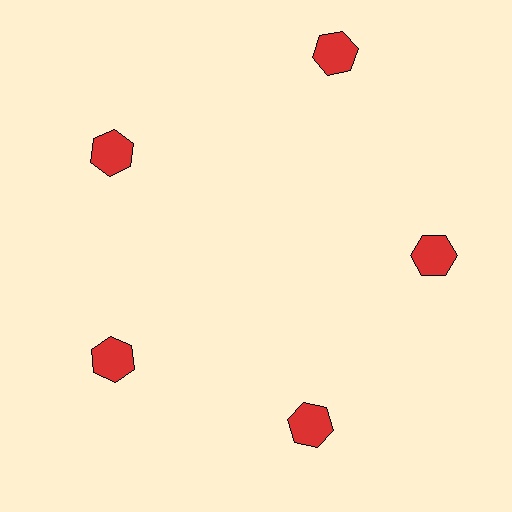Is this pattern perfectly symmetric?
No. The 5 red hexagons are arranged in a ring, but one element near the 1 o'clock position is pushed outward from the center, breaking the 5-fold rotational symmetry.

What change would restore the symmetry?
The symmetry would be restored by moving it inward, back onto the ring so that all 5 hexagons sit at equal angles and equal distance from the center.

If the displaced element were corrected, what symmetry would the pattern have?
It would have 5-fold rotational symmetry — the pattern would map onto itself every 72 degrees.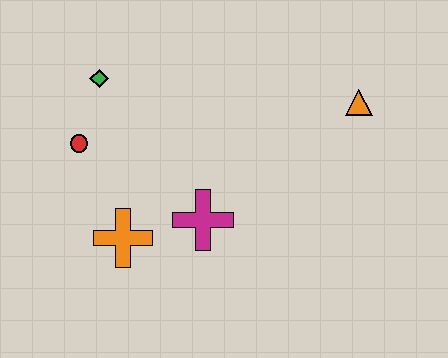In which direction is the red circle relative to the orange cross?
The red circle is above the orange cross.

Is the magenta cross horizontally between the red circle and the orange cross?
No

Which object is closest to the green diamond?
The red circle is closest to the green diamond.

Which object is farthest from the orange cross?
The orange triangle is farthest from the orange cross.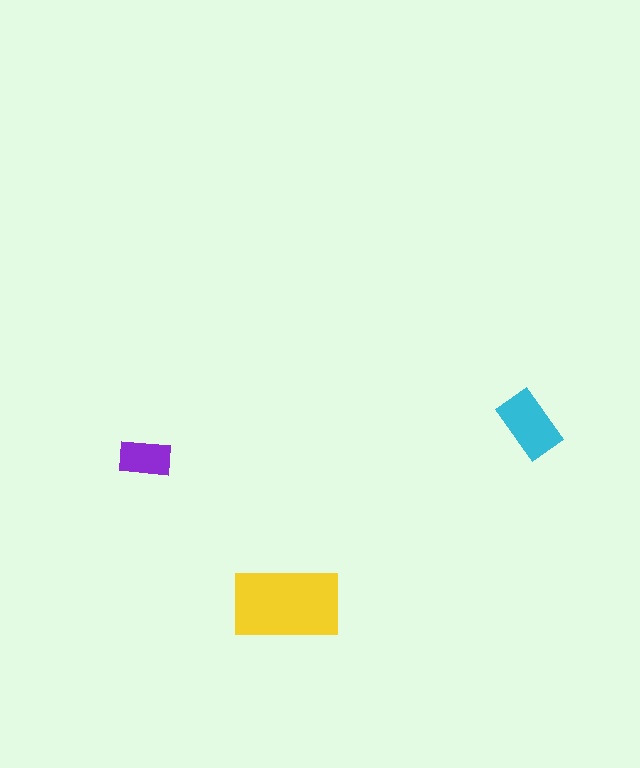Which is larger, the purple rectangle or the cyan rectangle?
The cyan one.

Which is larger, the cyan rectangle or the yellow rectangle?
The yellow one.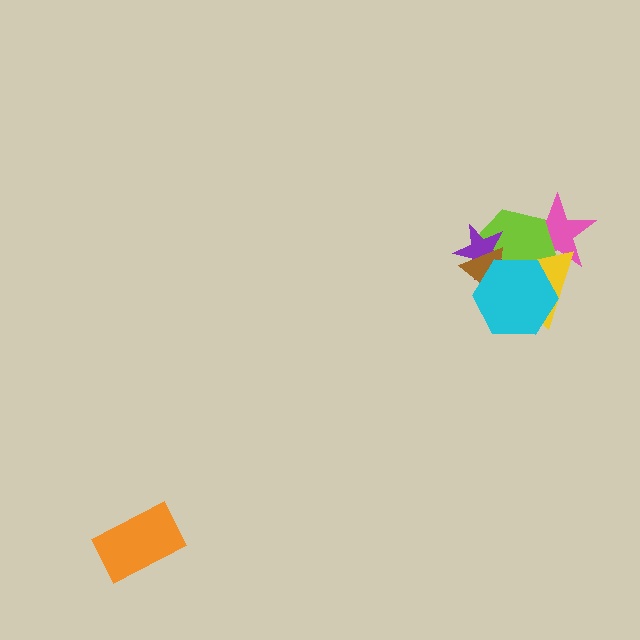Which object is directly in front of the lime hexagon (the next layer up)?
The purple star is directly in front of the lime hexagon.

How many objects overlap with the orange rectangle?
0 objects overlap with the orange rectangle.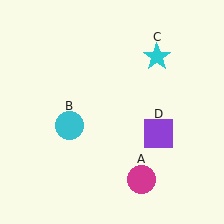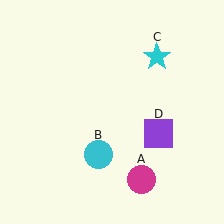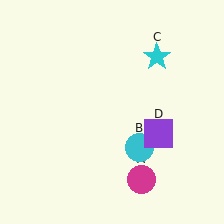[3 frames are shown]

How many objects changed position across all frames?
1 object changed position: cyan circle (object B).